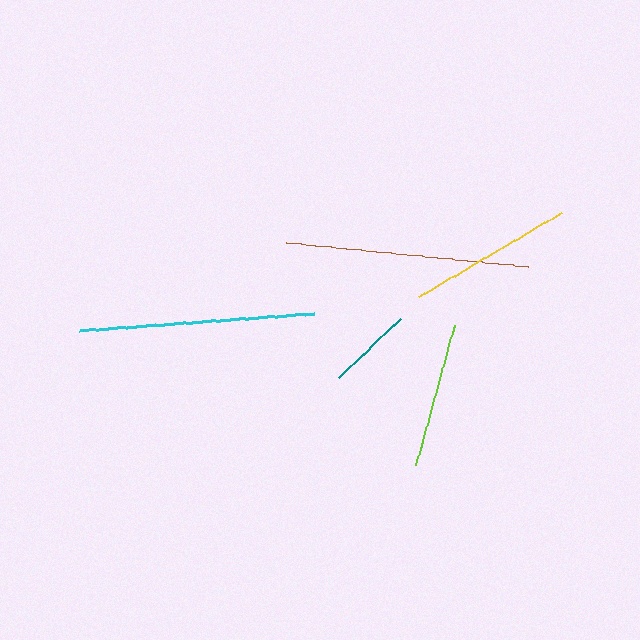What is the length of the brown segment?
The brown segment is approximately 244 pixels long.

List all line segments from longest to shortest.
From longest to shortest: brown, cyan, yellow, lime, teal.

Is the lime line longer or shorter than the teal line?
The lime line is longer than the teal line.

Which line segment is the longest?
The brown line is the longest at approximately 244 pixels.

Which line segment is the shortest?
The teal line is the shortest at approximately 86 pixels.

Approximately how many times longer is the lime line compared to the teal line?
The lime line is approximately 1.7 times the length of the teal line.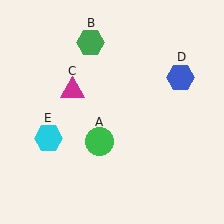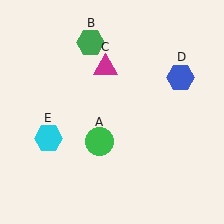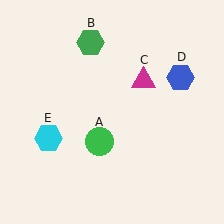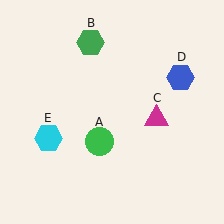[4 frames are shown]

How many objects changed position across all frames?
1 object changed position: magenta triangle (object C).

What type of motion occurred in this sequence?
The magenta triangle (object C) rotated clockwise around the center of the scene.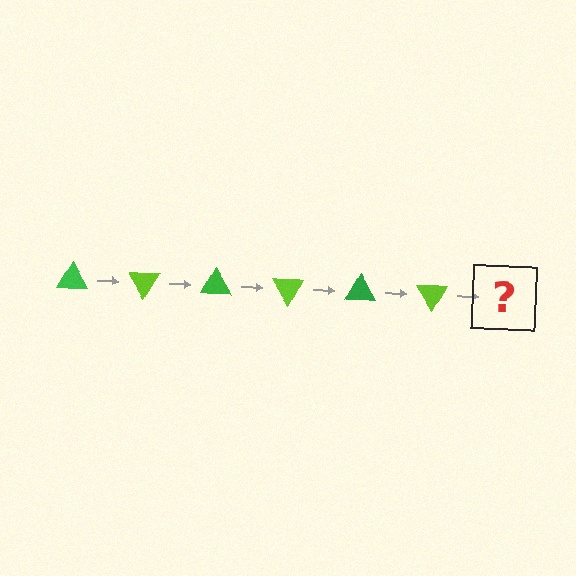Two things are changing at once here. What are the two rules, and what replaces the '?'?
The two rules are that it rotates 60 degrees each step and the color cycles through green and lime. The '?' should be a green triangle, rotated 360 degrees from the start.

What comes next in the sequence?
The next element should be a green triangle, rotated 360 degrees from the start.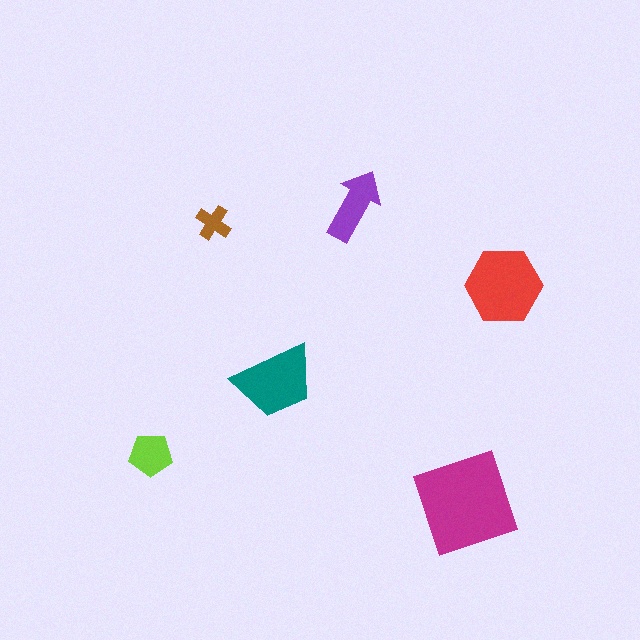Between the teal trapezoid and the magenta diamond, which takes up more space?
The magenta diamond.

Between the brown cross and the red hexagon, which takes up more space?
The red hexagon.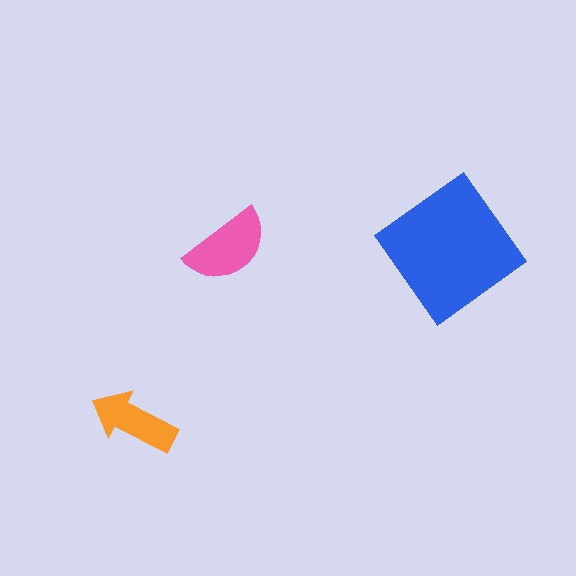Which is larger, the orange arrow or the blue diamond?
The blue diamond.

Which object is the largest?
The blue diamond.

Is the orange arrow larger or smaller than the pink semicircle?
Smaller.